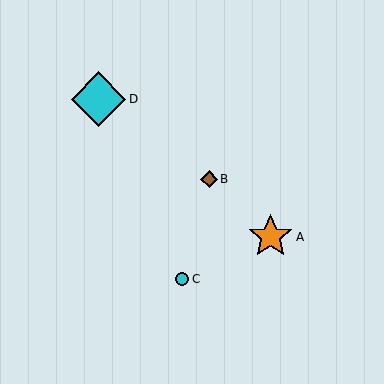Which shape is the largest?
The cyan diamond (labeled D) is the largest.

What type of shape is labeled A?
Shape A is an orange star.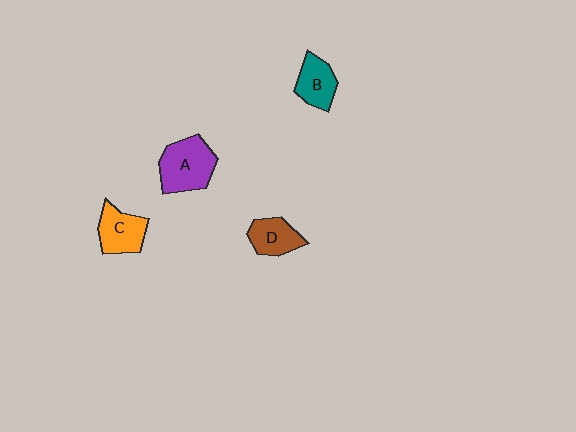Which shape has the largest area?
Shape A (purple).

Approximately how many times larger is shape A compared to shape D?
Approximately 1.6 times.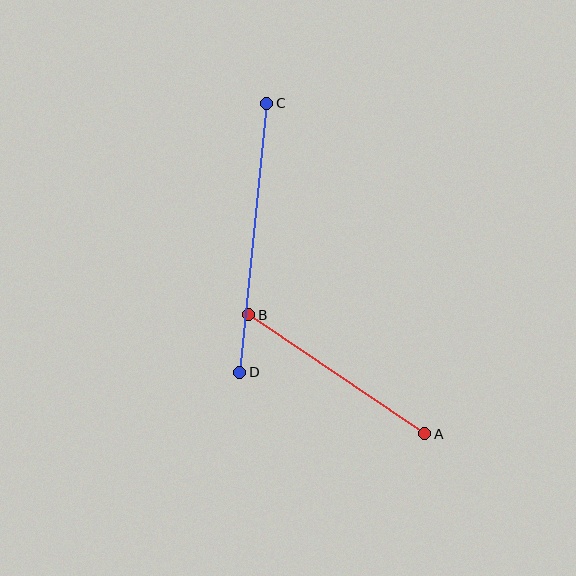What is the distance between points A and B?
The distance is approximately 212 pixels.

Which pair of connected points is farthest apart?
Points C and D are farthest apart.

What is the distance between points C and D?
The distance is approximately 270 pixels.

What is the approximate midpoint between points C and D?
The midpoint is at approximately (253, 238) pixels.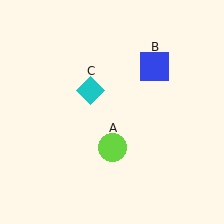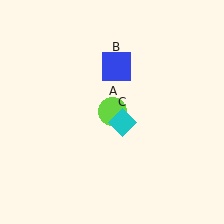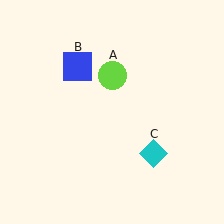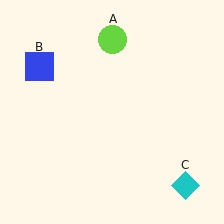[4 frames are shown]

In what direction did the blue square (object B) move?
The blue square (object B) moved left.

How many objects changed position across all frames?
3 objects changed position: lime circle (object A), blue square (object B), cyan diamond (object C).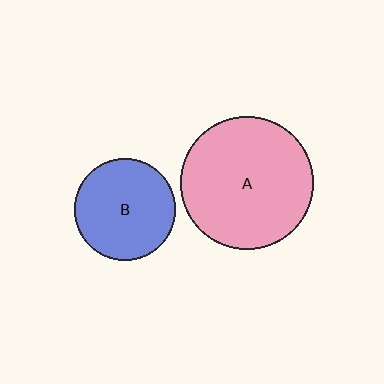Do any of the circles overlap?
No, none of the circles overlap.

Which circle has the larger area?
Circle A (pink).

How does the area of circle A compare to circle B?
Approximately 1.7 times.